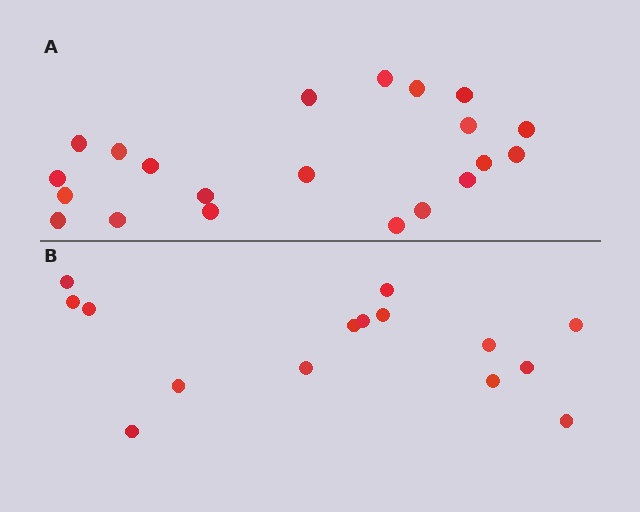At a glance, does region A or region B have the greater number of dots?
Region A (the top region) has more dots.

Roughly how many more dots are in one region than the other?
Region A has about 6 more dots than region B.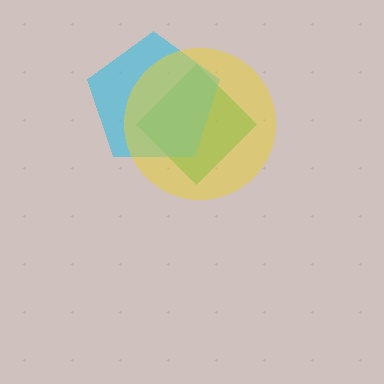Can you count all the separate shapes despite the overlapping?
Yes, there are 3 separate shapes.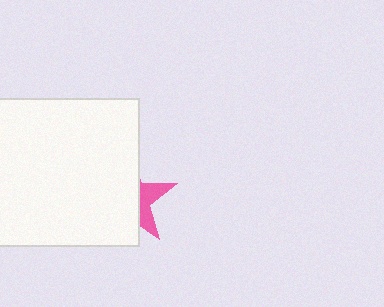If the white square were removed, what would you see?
You would see the complete pink star.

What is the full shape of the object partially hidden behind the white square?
The partially hidden object is a pink star.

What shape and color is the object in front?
The object in front is a white square.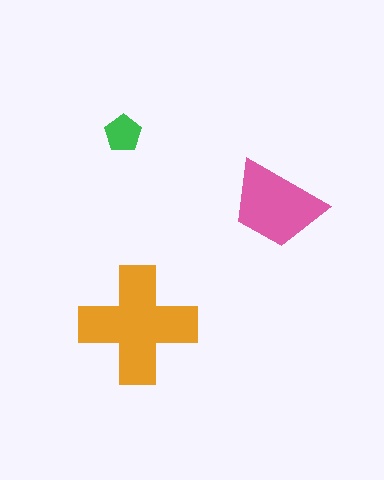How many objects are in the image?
There are 3 objects in the image.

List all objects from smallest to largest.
The green pentagon, the pink trapezoid, the orange cross.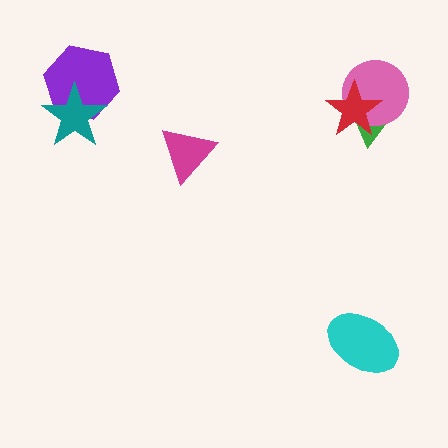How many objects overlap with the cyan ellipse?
0 objects overlap with the cyan ellipse.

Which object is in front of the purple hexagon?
The teal star is in front of the purple hexagon.